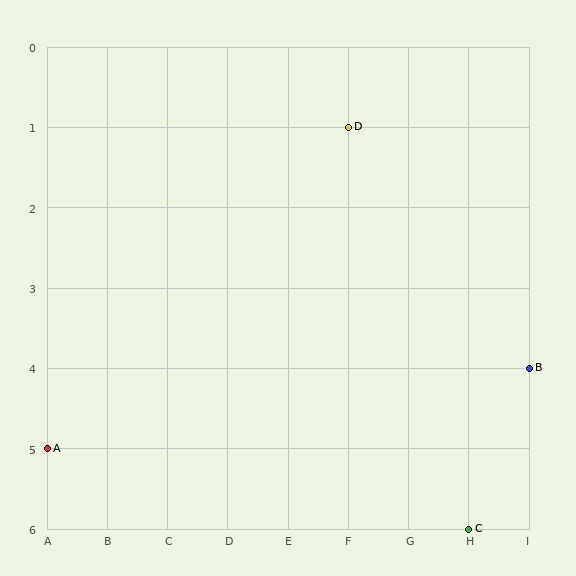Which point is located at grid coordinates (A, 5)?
Point A is at (A, 5).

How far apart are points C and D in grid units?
Points C and D are 2 columns and 5 rows apart (about 5.4 grid units diagonally).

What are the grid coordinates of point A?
Point A is at grid coordinates (A, 5).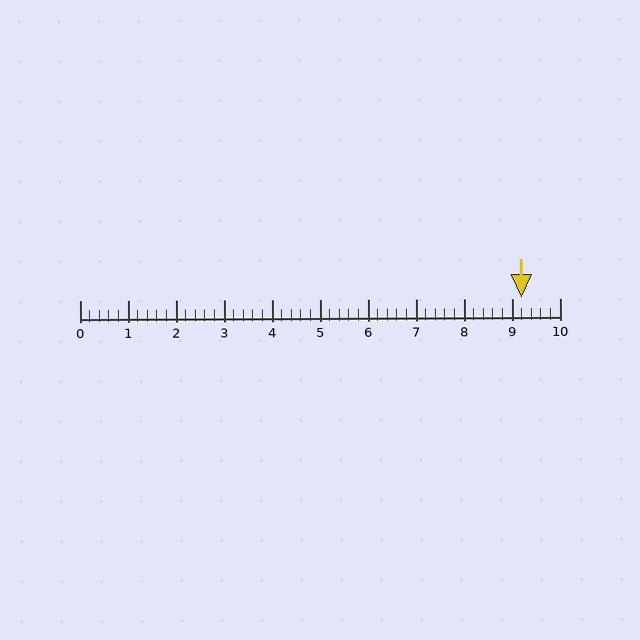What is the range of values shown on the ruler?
The ruler shows values from 0 to 10.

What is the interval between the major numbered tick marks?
The major tick marks are spaced 1 units apart.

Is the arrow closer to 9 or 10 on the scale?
The arrow is closer to 9.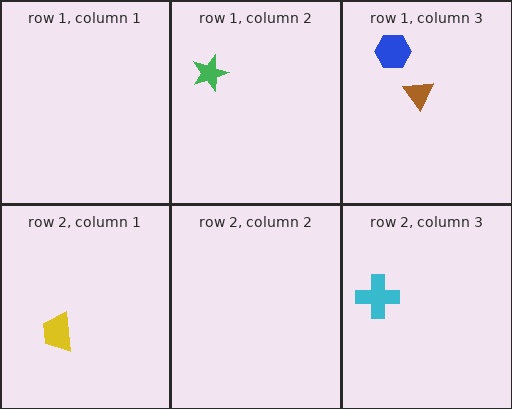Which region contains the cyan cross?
The row 2, column 3 region.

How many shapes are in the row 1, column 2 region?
1.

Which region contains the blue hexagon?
The row 1, column 3 region.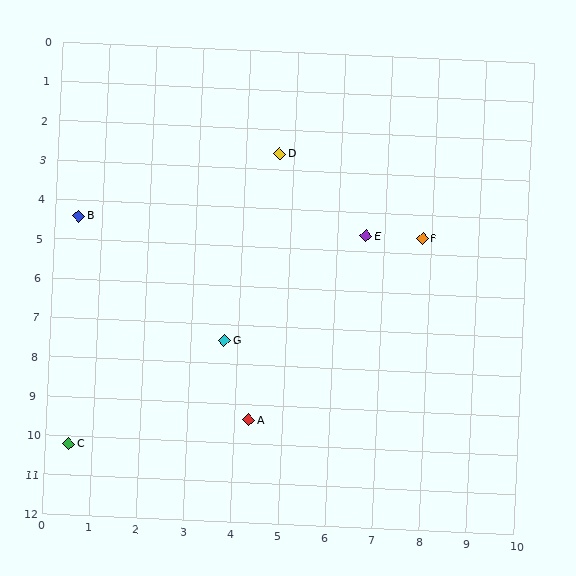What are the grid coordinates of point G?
Point G is at approximately (3.7, 7.4).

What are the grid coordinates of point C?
Point C is at approximately (0.5, 10.2).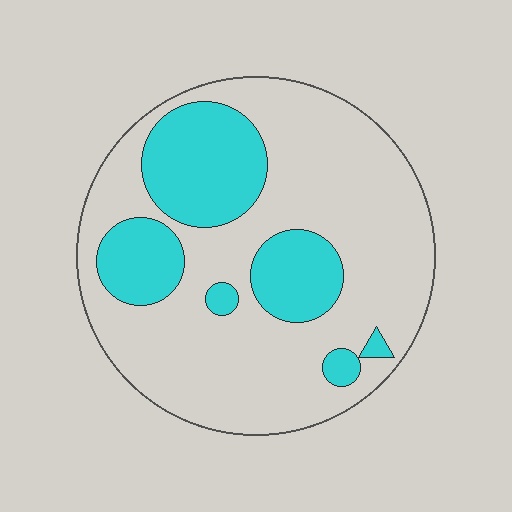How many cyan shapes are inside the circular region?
6.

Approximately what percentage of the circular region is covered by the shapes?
Approximately 30%.